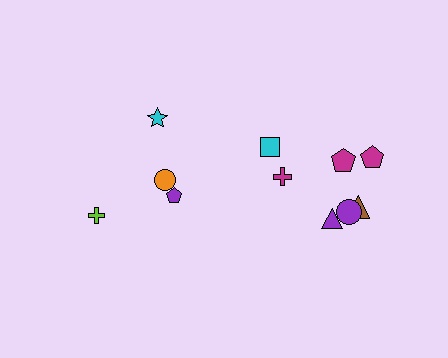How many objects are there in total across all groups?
There are 11 objects.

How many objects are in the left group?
There are 4 objects.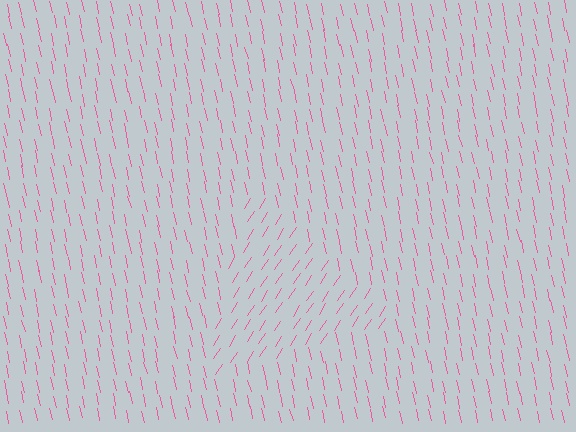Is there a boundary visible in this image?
Yes, there is a texture boundary formed by a change in line orientation.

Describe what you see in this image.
The image is filled with small pink line segments. A triangle region in the image has lines oriented differently from the surrounding lines, creating a visible texture boundary.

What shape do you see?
I see a triangle.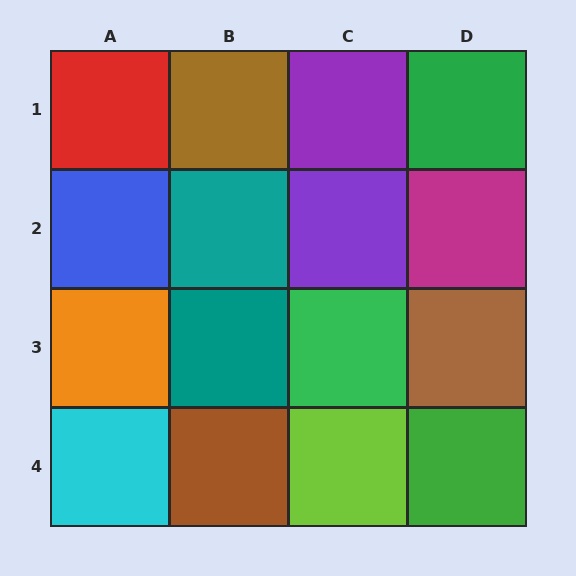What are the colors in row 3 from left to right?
Orange, teal, green, brown.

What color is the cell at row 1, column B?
Brown.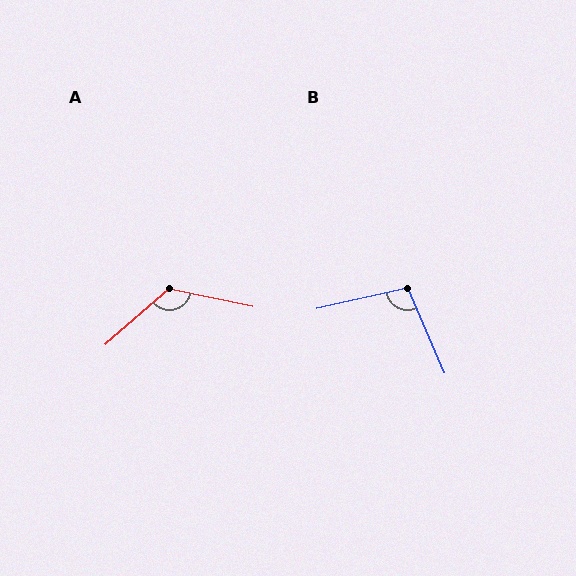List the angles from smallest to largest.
B (101°), A (127°).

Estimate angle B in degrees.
Approximately 101 degrees.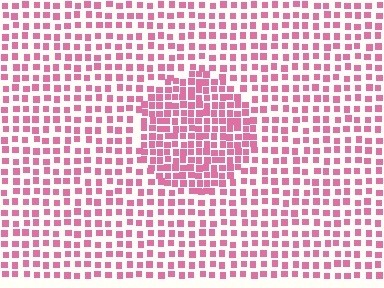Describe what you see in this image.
The image contains small pink elements arranged at two different densities. A circle-shaped region is visible where the elements are more densely packed than the surrounding area.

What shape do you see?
I see a circle.